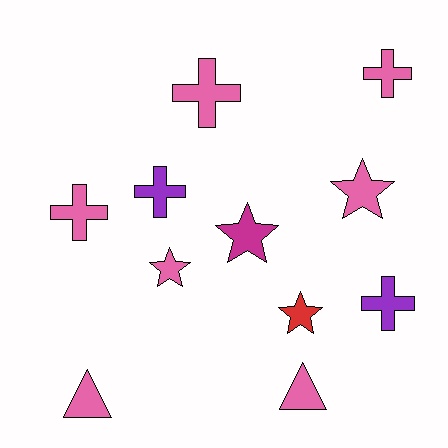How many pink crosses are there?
There are 3 pink crosses.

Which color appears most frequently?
Pink, with 7 objects.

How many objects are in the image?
There are 11 objects.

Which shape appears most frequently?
Cross, with 5 objects.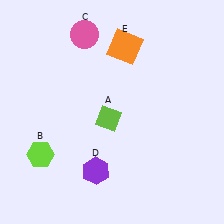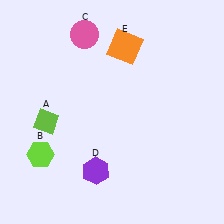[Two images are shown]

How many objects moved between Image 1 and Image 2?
1 object moved between the two images.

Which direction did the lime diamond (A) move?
The lime diamond (A) moved left.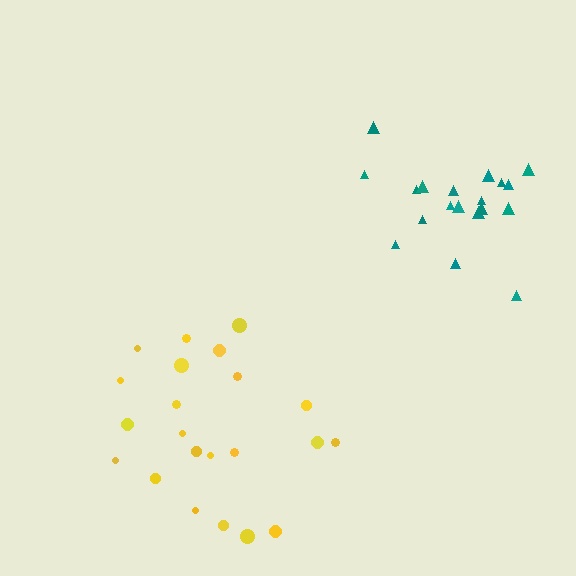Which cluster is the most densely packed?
Teal.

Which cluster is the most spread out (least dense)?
Yellow.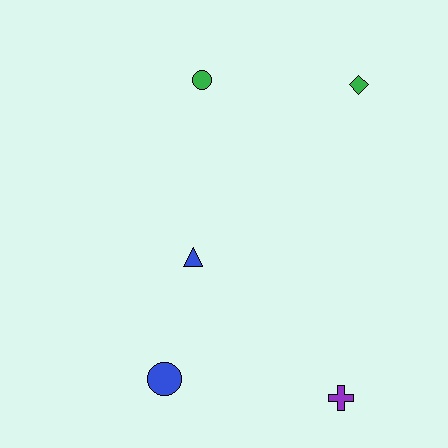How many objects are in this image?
There are 5 objects.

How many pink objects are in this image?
There are no pink objects.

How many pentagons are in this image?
There are no pentagons.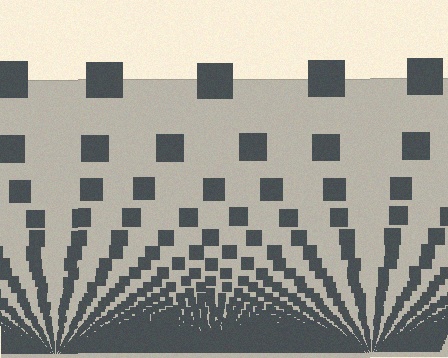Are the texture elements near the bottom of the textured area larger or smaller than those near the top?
Smaller. The gradient is inverted — elements near the bottom are smaller and denser.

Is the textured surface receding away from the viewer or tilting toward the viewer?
The surface appears to tilt toward the viewer. Texture elements get larger and sparser toward the top.